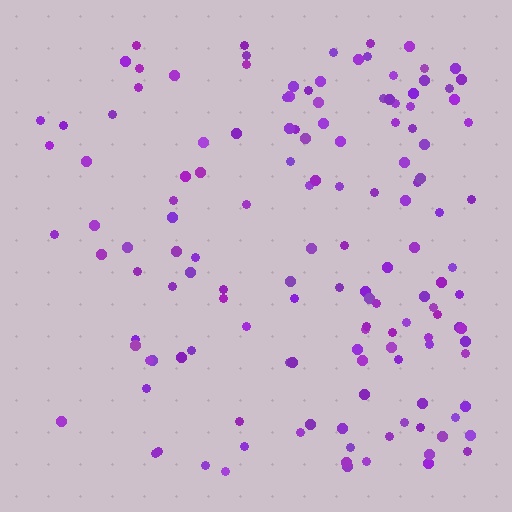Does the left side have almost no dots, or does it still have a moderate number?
Still a moderate number, just noticeably fewer than the right.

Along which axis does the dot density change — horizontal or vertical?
Horizontal.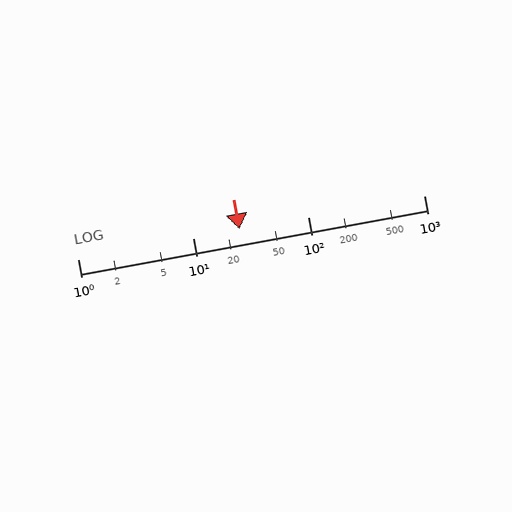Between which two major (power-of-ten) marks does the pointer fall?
The pointer is between 10 and 100.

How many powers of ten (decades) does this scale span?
The scale spans 3 decades, from 1 to 1000.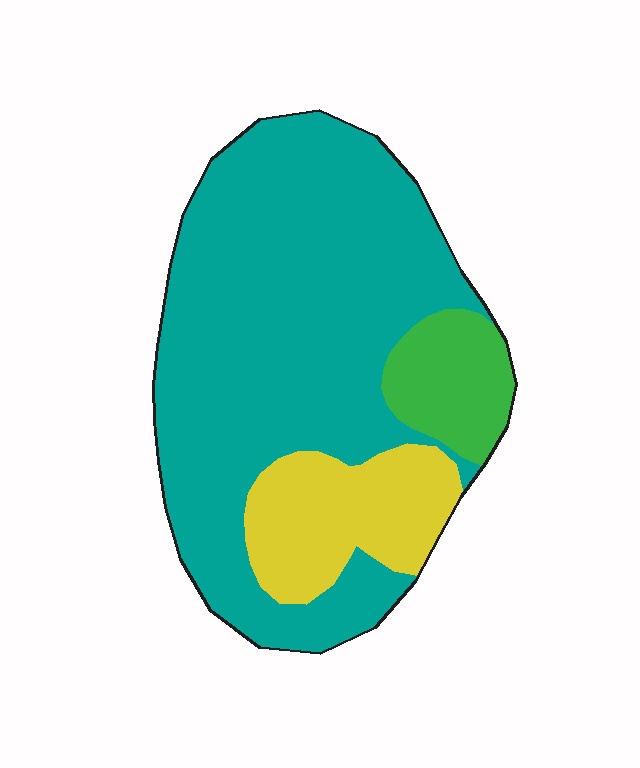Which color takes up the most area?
Teal, at roughly 70%.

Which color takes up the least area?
Green, at roughly 10%.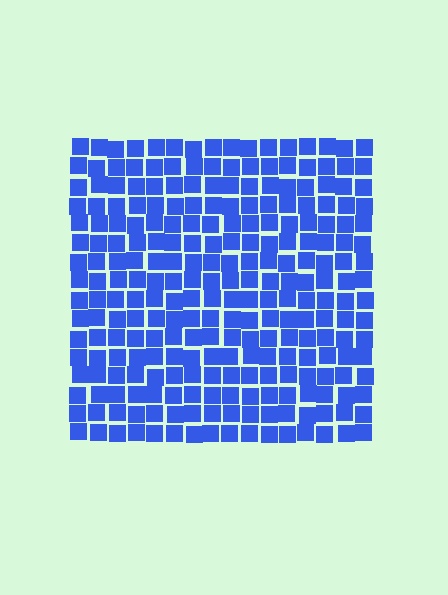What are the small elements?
The small elements are squares.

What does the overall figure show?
The overall figure shows a square.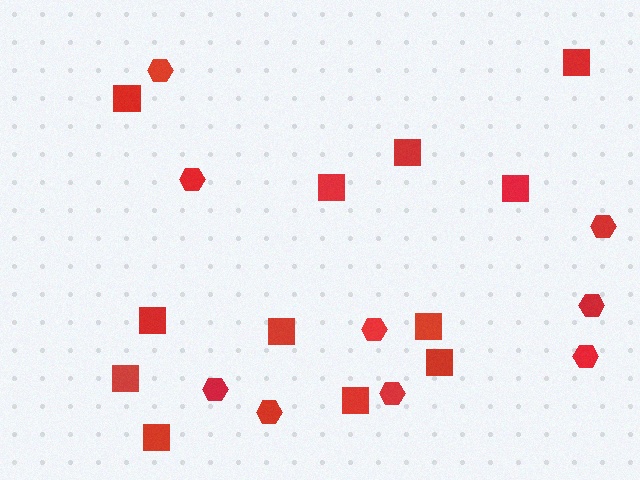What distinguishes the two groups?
There are 2 groups: one group of hexagons (9) and one group of squares (12).